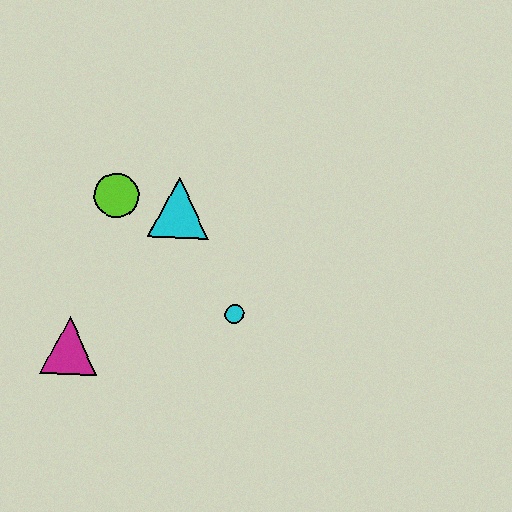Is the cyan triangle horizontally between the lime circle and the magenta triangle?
No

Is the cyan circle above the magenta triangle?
Yes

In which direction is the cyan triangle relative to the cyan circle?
The cyan triangle is above the cyan circle.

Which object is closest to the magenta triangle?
The lime circle is closest to the magenta triangle.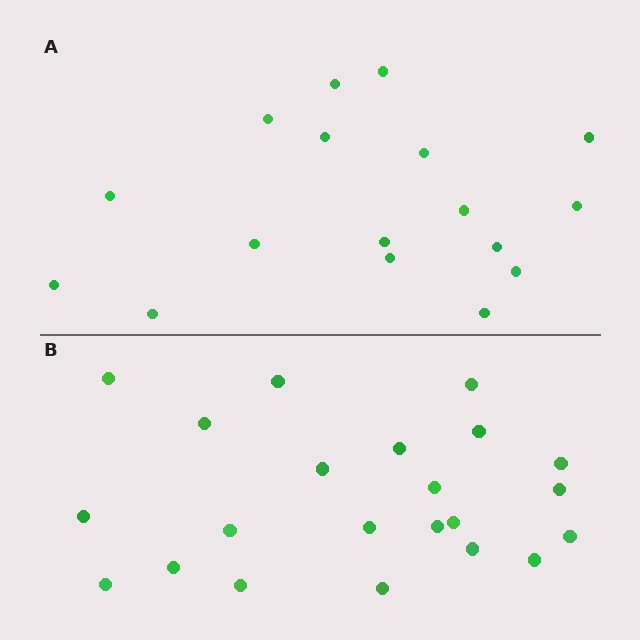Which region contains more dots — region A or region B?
Region B (the bottom region) has more dots.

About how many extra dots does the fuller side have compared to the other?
Region B has about 5 more dots than region A.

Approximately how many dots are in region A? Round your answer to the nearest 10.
About 20 dots. (The exact count is 17, which rounds to 20.)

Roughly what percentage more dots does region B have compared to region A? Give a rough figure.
About 30% more.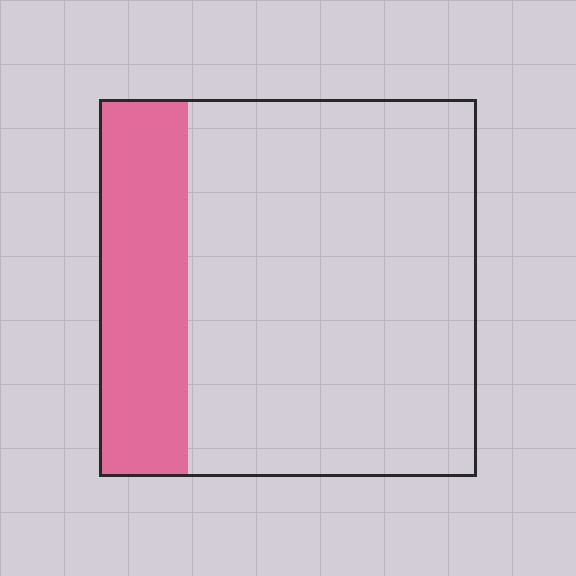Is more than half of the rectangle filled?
No.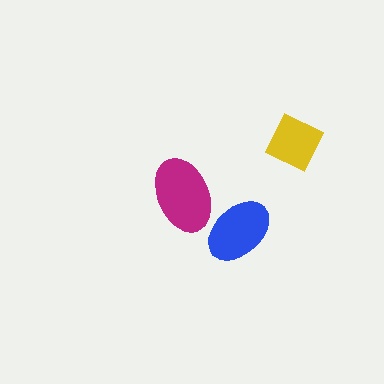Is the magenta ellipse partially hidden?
Yes, it is partially covered by another shape.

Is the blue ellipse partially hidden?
No, no other shape covers it.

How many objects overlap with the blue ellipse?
1 object overlaps with the blue ellipse.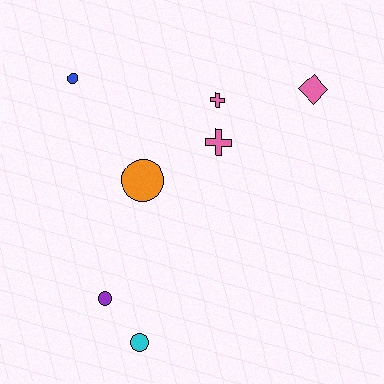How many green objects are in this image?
There are no green objects.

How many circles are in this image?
There are 4 circles.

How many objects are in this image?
There are 7 objects.